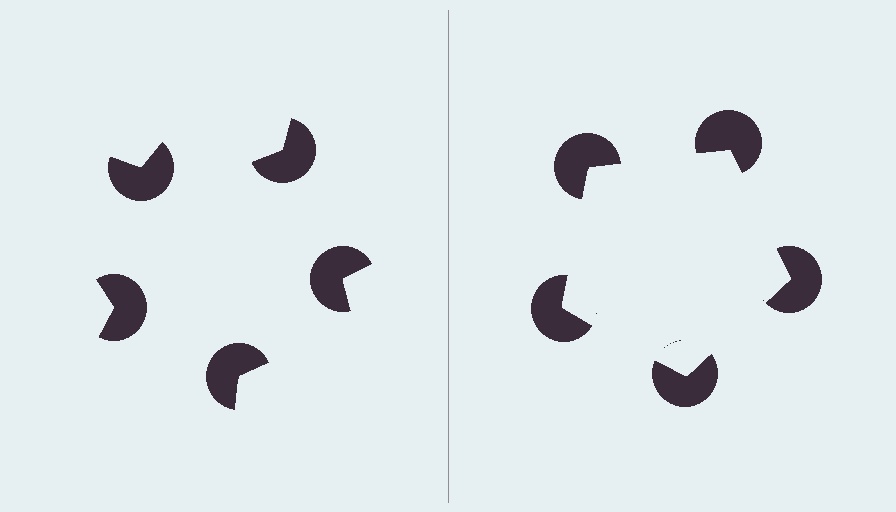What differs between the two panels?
The pac-man discs are positioned identically on both sides; only the wedge orientations differ. On the right they align to a pentagon; on the left they are misaligned.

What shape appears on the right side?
An illusory pentagon.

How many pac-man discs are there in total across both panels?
10 — 5 on each side.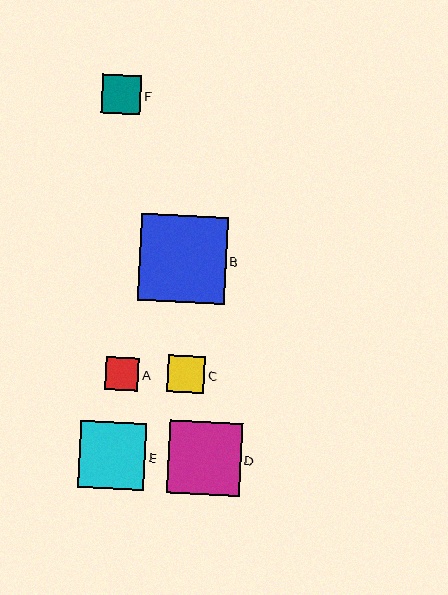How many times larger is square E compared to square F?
Square E is approximately 1.7 times the size of square F.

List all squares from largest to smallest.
From largest to smallest: B, D, E, F, C, A.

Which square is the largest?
Square B is the largest with a size of approximately 87 pixels.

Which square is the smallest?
Square A is the smallest with a size of approximately 33 pixels.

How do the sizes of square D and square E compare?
Square D and square E are approximately the same size.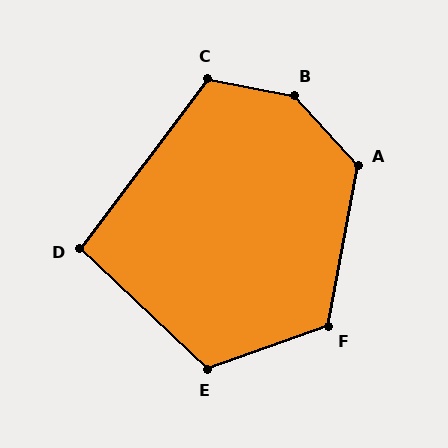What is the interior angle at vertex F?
Approximately 120 degrees (obtuse).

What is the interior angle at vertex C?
Approximately 116 degrees (obtuse).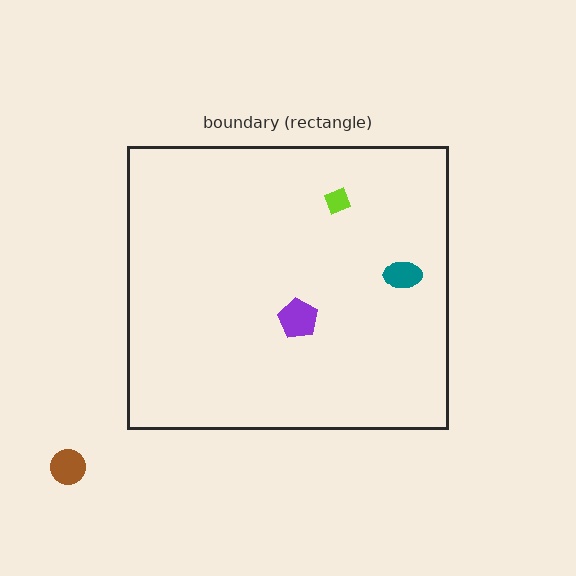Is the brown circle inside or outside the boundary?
Outside.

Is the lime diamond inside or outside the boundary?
Inside.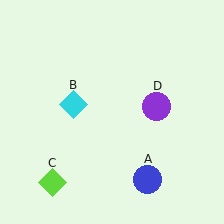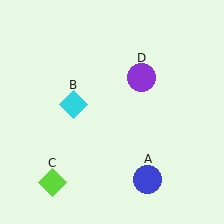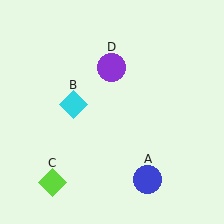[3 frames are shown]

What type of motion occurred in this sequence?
The purple circle (object D) rotated counterclockwise around the center of the scene.